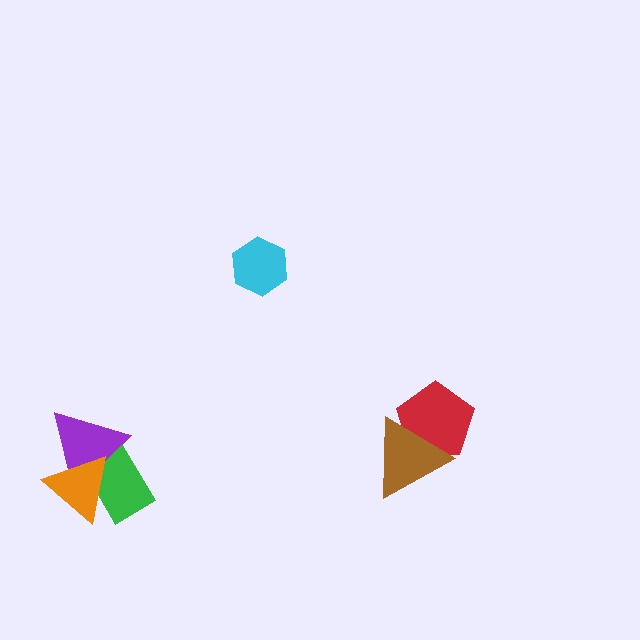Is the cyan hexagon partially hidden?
No, no other shape covers it.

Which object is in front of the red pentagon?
The brown triangle is in front of the red pentagon.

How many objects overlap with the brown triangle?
1 object overlaps with the brown triangle.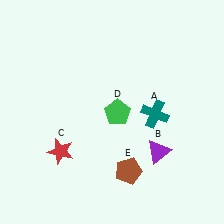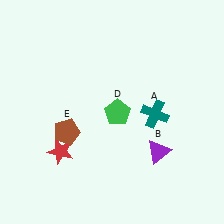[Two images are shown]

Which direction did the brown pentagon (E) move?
The brown pentagon (E) moved left.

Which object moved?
The brown pentagon (E) moved left.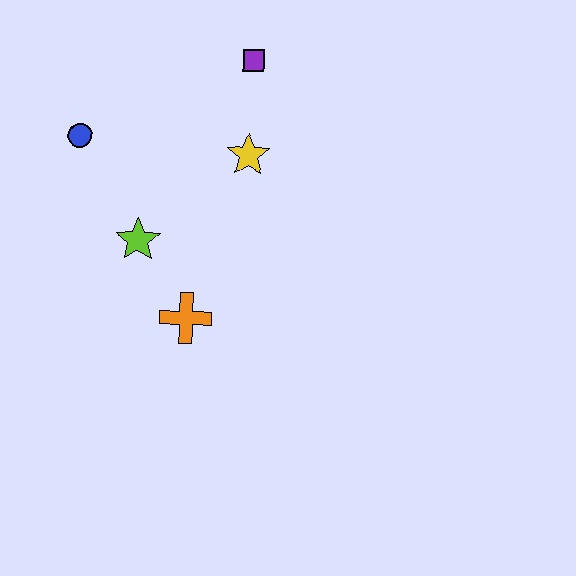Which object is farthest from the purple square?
The orange cross is farthest from the purple square.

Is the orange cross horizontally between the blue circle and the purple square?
Yes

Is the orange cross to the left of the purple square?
Yes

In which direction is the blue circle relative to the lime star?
The blue circle is above the lime star.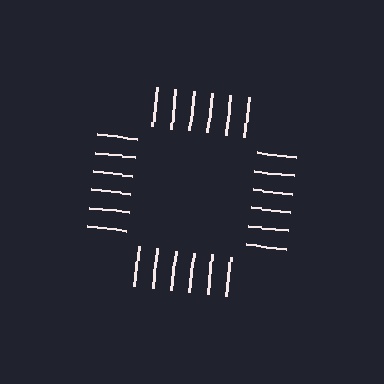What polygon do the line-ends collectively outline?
An illusory square — the line segments terminate on its edges but no continuous stroke is drawn.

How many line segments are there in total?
24 — 6 along each of the 4 edges.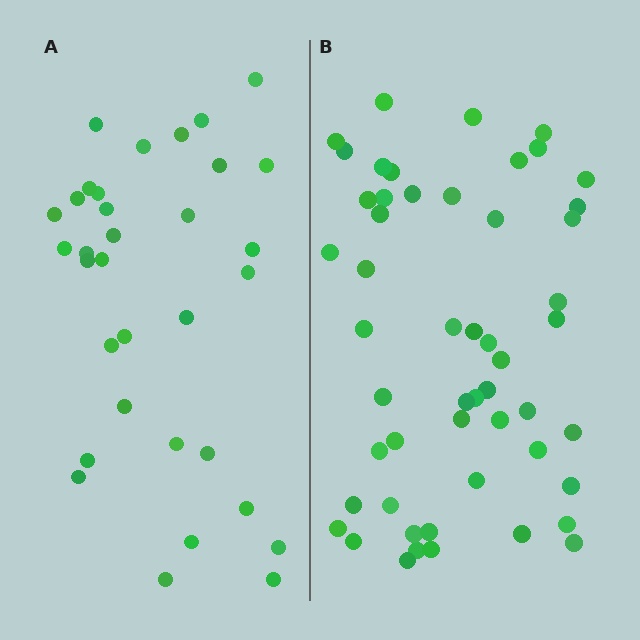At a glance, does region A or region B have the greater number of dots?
Region B (the right region) has more dots.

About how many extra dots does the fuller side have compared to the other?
Region B has approximately 20 more dots than region A.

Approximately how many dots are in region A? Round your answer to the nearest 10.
About 30 dots. (The exact count is 33, which rounds to 30.)